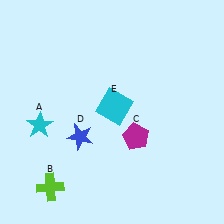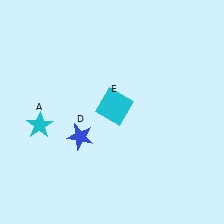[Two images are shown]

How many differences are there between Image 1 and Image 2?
There are 2 differences between the two images.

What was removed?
The lime cross (B), the magenta pentagon (C) were removed in Image 2.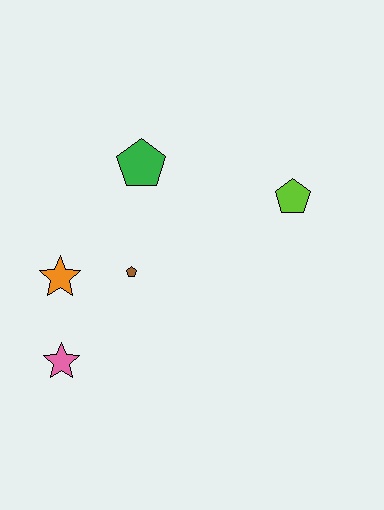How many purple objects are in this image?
There are no purple objects.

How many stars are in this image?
There are 2 stars.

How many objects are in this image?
There are 5 objects.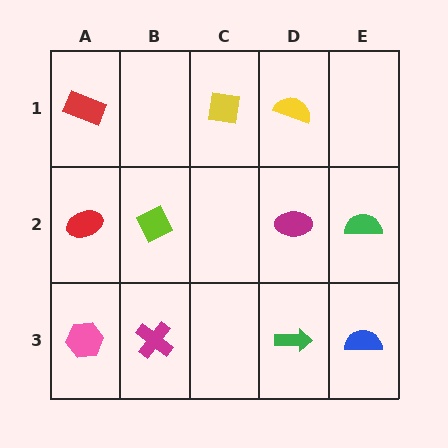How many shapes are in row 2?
4 shapes.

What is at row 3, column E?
A blue semicircle.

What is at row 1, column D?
A yellow semicircle.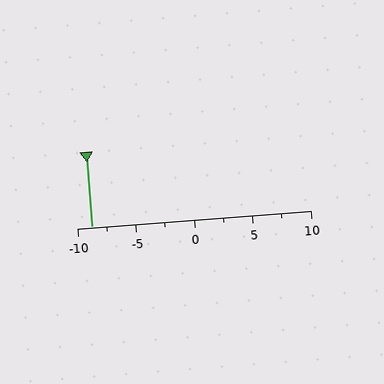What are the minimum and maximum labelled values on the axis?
The axis runs from -10 to 10.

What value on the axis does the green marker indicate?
The marker indicates approximately -8.8.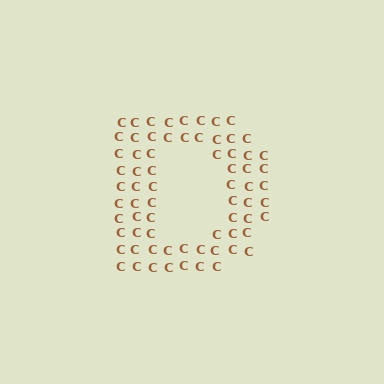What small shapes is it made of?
It is made of small letter C's.